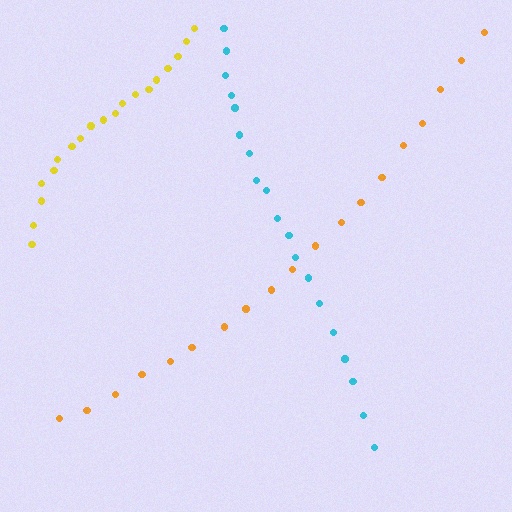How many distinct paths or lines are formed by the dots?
There are 3 distinct paths.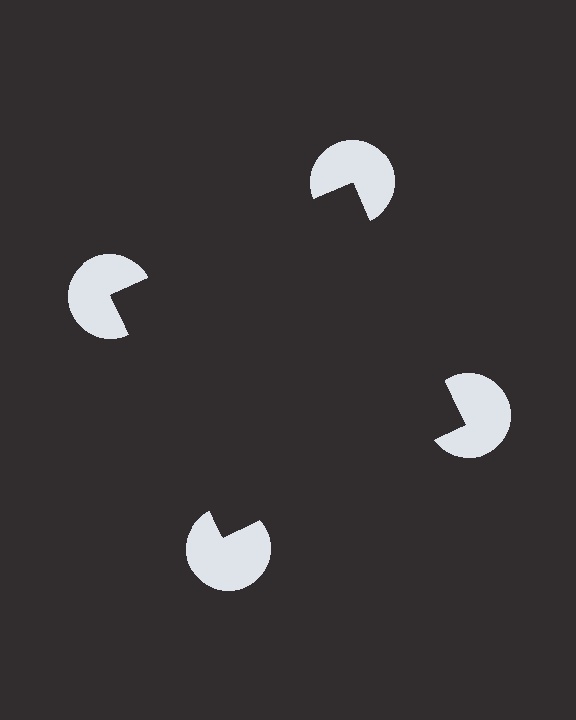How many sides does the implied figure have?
4 sides.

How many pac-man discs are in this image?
There are 4 — one at each vertex of the illusory square.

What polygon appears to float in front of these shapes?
An illusory square — its edges are inferred from the aligned wedge cuts in the pac-man discs, not physically drawn.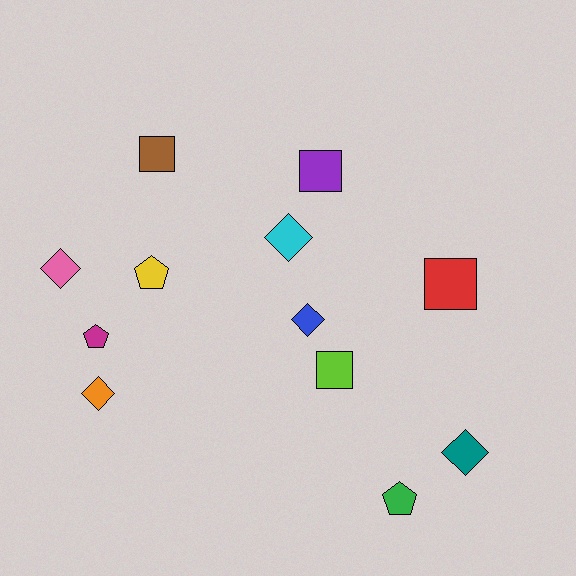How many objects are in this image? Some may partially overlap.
There are 12 objects.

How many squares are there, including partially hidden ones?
There are 4 squares.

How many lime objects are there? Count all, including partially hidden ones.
There is 1 lime object.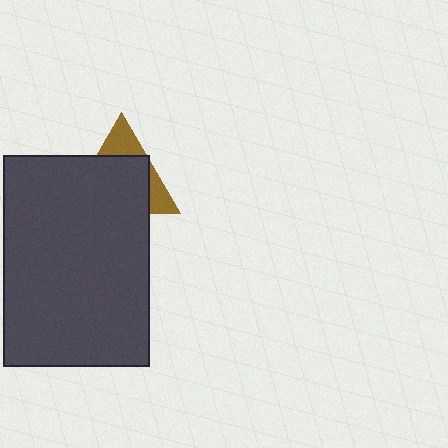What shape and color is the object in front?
The object in front is a dark gray rectangle.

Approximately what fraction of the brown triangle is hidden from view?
Roughly 67% of the brown triangle is hidden behind the dark gray rectangle.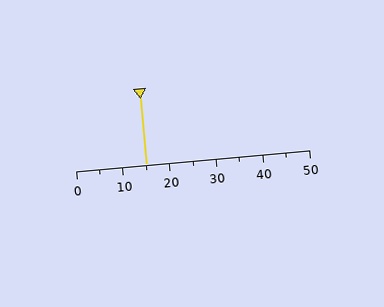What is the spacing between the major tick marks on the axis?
The major ticks are spaced 10 apart.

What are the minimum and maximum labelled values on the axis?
The axis runs from 0 to 50.